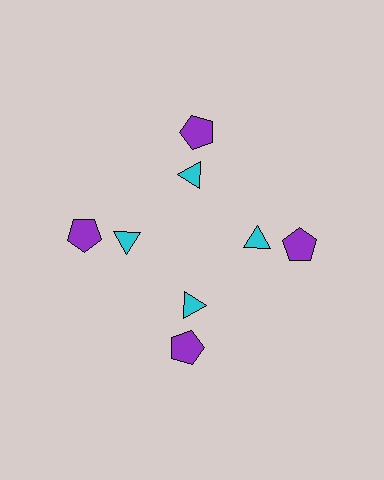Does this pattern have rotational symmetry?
Yes, this pattern has 4-fold rotational symmetry. It looks the same after rotating 90 degrees around the center.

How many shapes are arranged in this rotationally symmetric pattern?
There are 8 shapes, arranged in 4 groups of 2.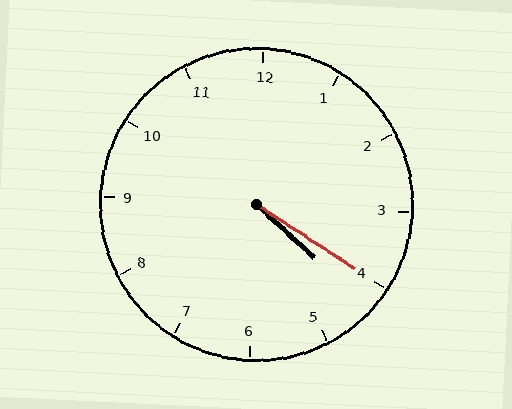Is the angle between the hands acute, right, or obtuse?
It is acute.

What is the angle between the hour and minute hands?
Approximately 10 degrees.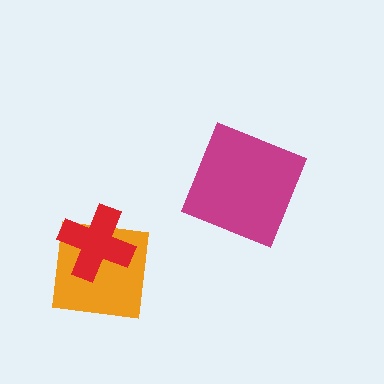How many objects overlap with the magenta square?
0 objects overlap with the magenta square.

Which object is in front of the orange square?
The red cross is in front of the orange square.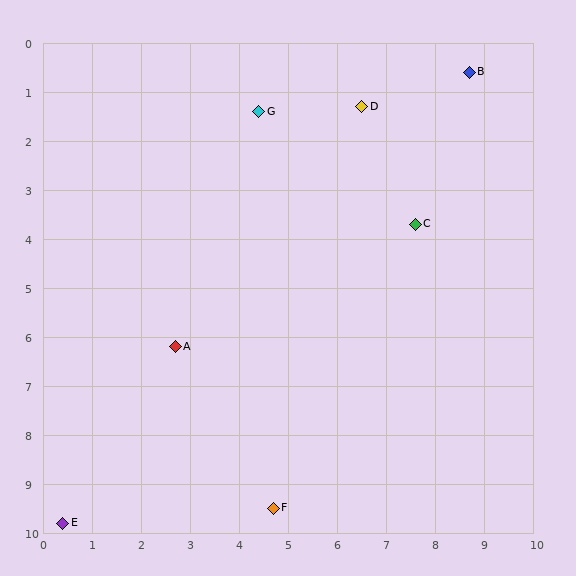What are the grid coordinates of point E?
Point E is at approximately (0.4, 9.8).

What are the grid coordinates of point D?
Point D is at approximately (6.5, 1.3).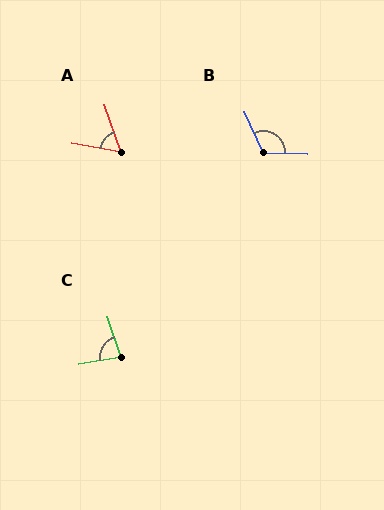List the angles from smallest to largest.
A (61°), C (82°), B (115°).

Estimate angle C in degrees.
Approximately 82 degrees.